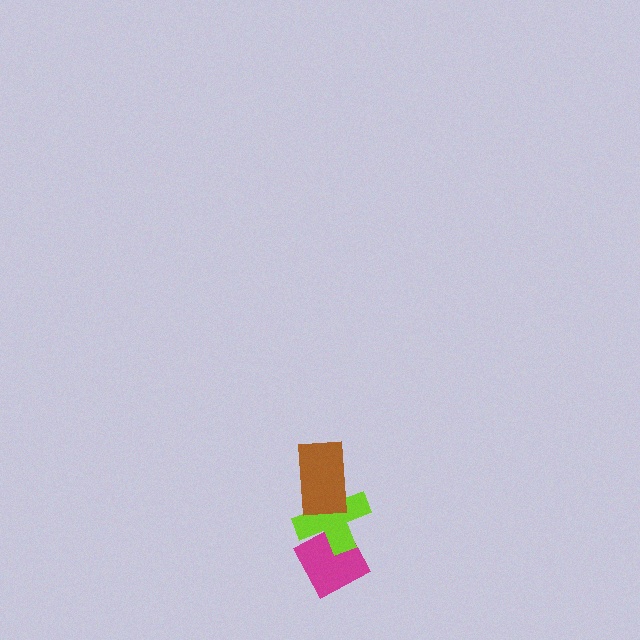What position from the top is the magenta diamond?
The magenta diamond is 3rd from the top.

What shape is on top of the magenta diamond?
The lime cross is on top of the magenta diamond.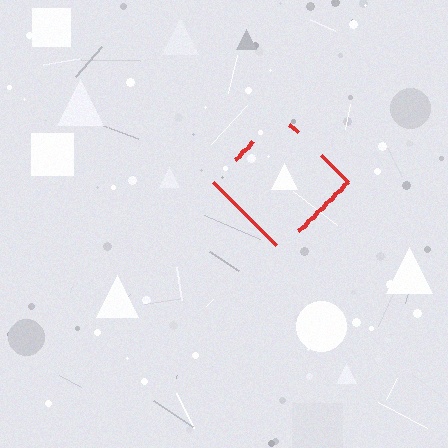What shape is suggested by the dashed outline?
The dashed outline suggests a diamond.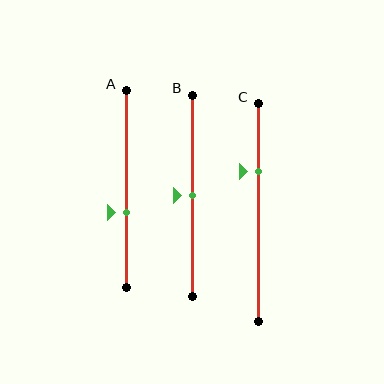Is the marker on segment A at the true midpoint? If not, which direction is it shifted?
No, the marker on segment A is shifted downward by about 12% of the segment length.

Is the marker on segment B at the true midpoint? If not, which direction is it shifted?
Yes, the marker on segment B is at the true midpoint.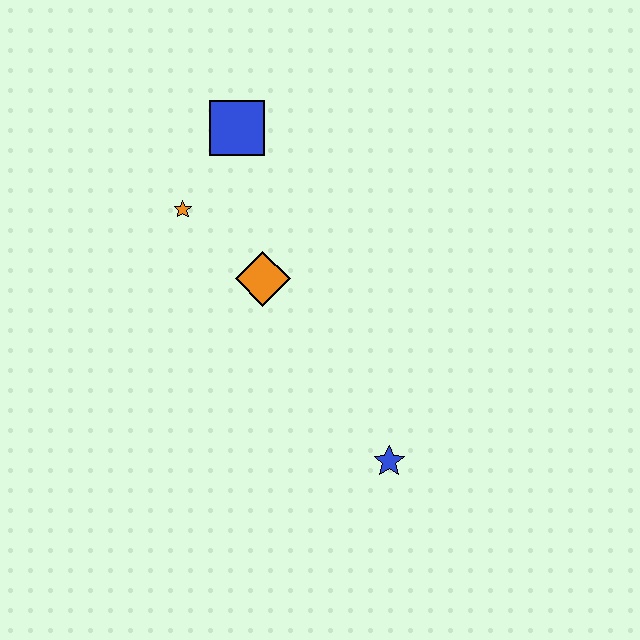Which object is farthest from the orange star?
The blue star is farthest from the orange star.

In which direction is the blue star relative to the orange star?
The blue star is below the orange star.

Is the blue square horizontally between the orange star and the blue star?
Yes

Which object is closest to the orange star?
The blue square is closest to the orange star.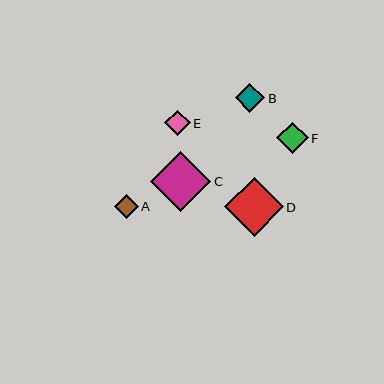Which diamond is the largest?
Diamond C is the largest with a size of approximately 60 pixels.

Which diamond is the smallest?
Diamond A is the smallest with a size of approximately 23 pixels.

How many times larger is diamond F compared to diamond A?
Diamond F is approximately 1.3 times the size of diamond A.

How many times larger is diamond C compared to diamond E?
Diamond C is approximately 2.3 times the size of diamond E.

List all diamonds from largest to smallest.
From largest to smallest: C, D, F, B, E, A.